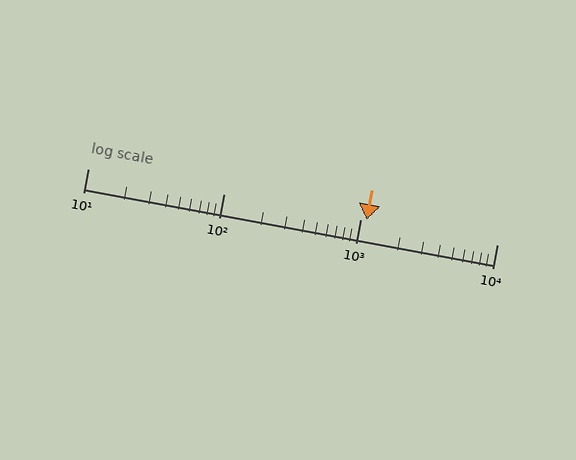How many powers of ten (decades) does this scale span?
The scale spans 3 decades, from 10 to 10000.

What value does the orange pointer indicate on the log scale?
The pointer indicates approximately 1100.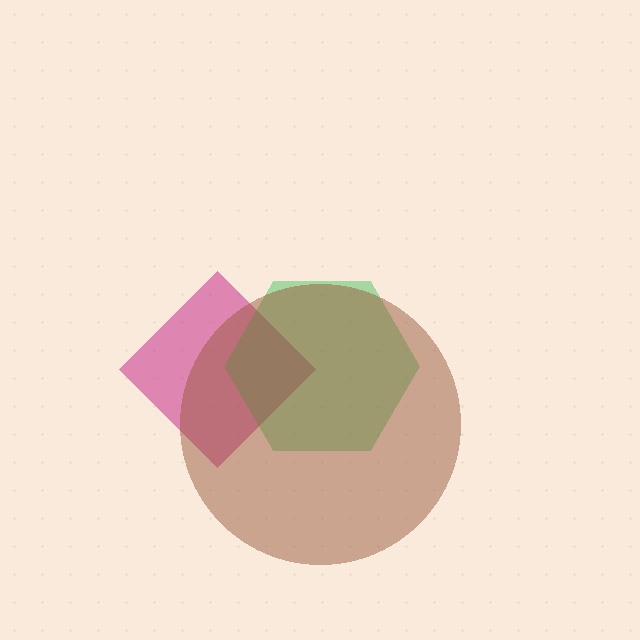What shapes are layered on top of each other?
The layered shapes are: a magenta diamond, a green hexagon, a brown circle.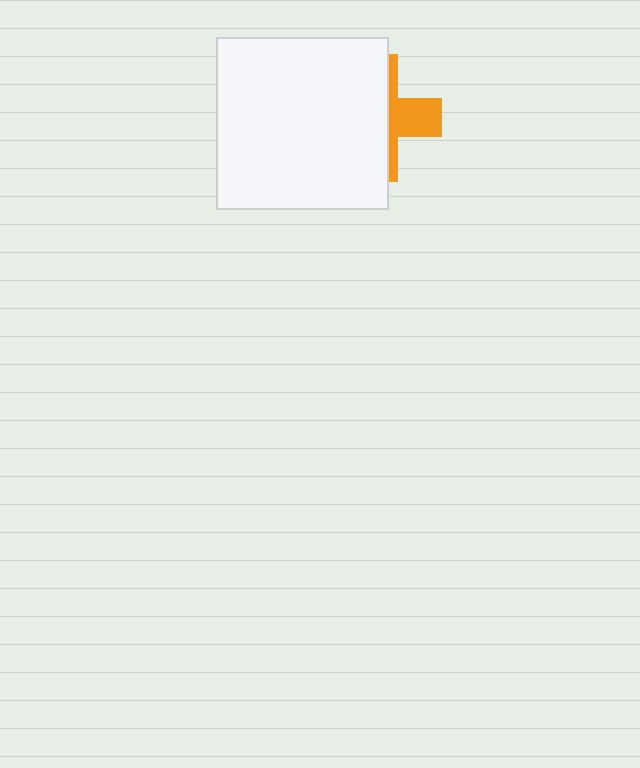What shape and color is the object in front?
The object in front is a white square.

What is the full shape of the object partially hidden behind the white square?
The partially hidden object is an orange cross.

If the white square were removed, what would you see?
You would see the complete orange cross.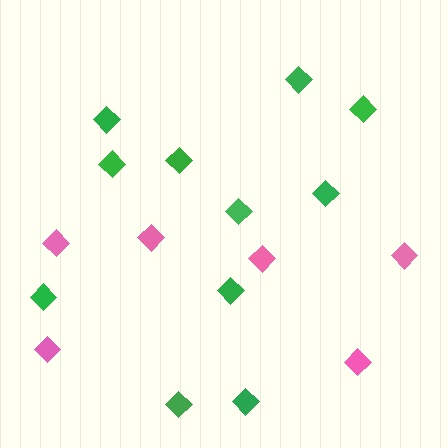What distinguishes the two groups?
There are 2 groups: one group of pink diamonds (6) and one group of green diamonds (11).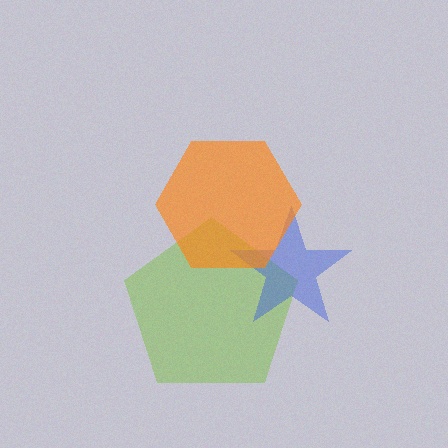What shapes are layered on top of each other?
The layered shapes are: a lime pentagon, a blue star, an orange hexagon.